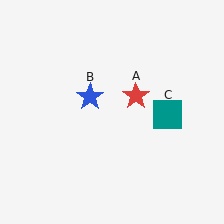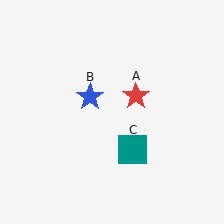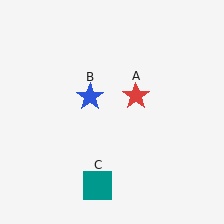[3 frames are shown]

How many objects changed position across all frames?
1 object changed position: teal square (object C).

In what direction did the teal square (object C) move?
The teal square (object C) moved down and to the left.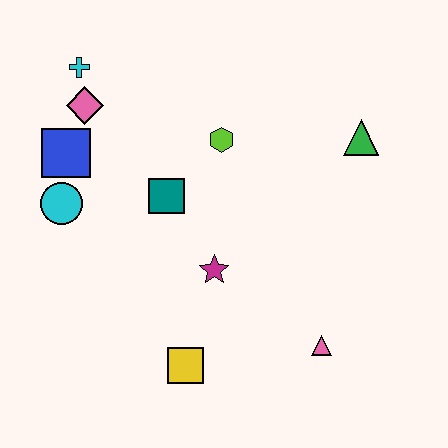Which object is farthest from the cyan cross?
The pink triangle is farthest from the cyan cross.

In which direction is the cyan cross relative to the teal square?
The cyan cross is above the teal square.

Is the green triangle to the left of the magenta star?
No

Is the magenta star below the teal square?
Yes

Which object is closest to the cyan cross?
The pink diamond is closest to the cyan cross.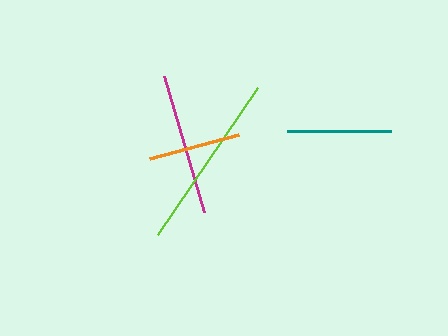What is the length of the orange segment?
The orange segment is approximately 93 pixels long.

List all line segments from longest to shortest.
From longest to shortest: lime, magenta, teal, orange.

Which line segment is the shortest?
The orange line is the shortest at approximately 93 pixels.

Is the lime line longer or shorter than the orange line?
The lime line is longer than the orange line.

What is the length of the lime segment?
The lime segment is approximately 178 pixels long.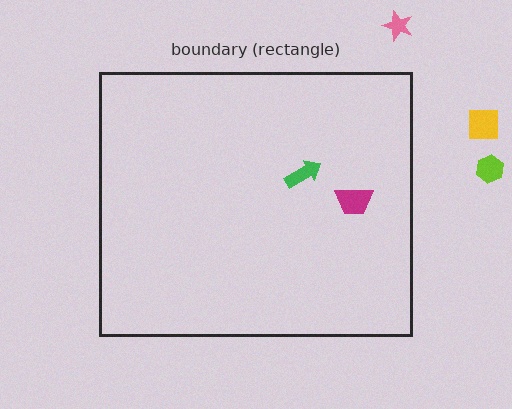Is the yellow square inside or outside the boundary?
Outside.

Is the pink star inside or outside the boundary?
Outside.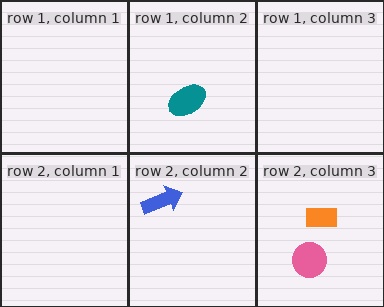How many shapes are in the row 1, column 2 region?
1.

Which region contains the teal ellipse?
The row 1, column 2 region.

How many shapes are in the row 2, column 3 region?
2.